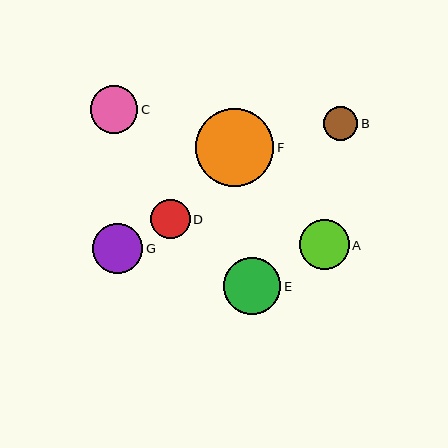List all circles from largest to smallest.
From largest to smallest: F, E, G, A, C, D, B.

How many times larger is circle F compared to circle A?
Circle F is approximately 1.6 times the size of circle A.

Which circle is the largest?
Circle F is the largest with a size of approximately 79 pixels.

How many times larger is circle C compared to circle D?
Circle C is approximately 1.2 times the size of circle D.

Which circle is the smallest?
Circle B is the smallest with a size of approximately 34 pixels.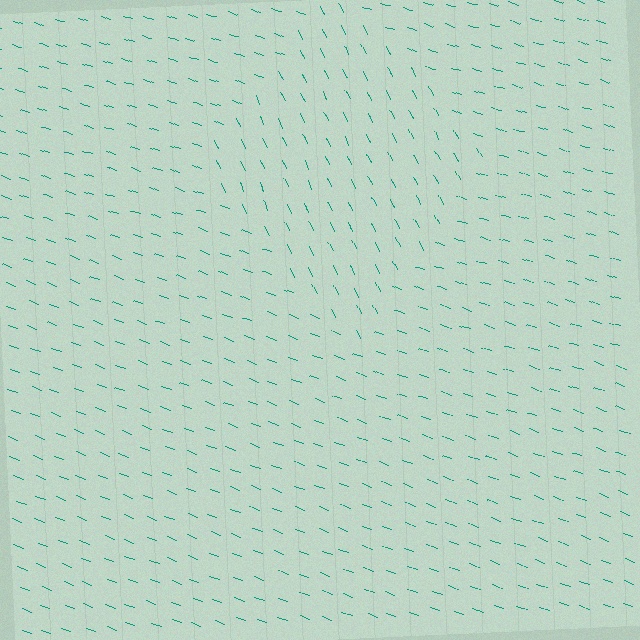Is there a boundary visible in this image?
Yes, there is a texture boundary formed by a change in line orientation.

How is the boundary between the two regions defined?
The boundary is defined purely by a change in line orientation (approximately 45 degrees difference). All lines are the same color and thickness.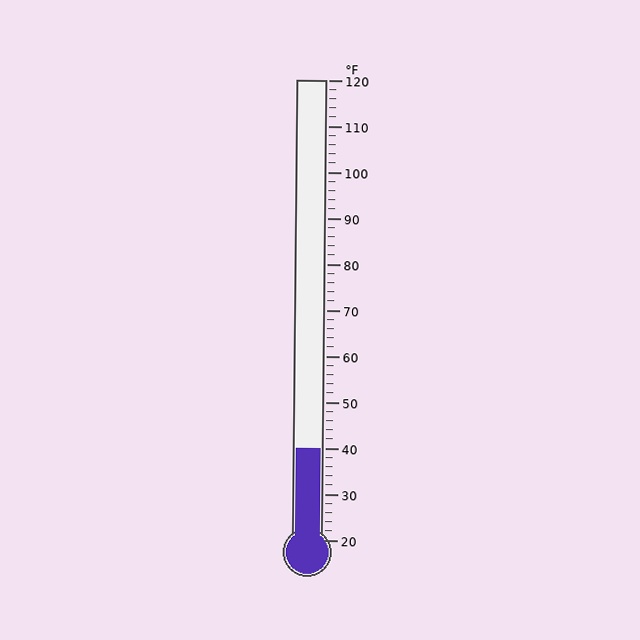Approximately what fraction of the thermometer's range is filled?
The thermometer is filled to approximately 20% of its range.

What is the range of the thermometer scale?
The thermometer scale ranges from 20°F to 120°F.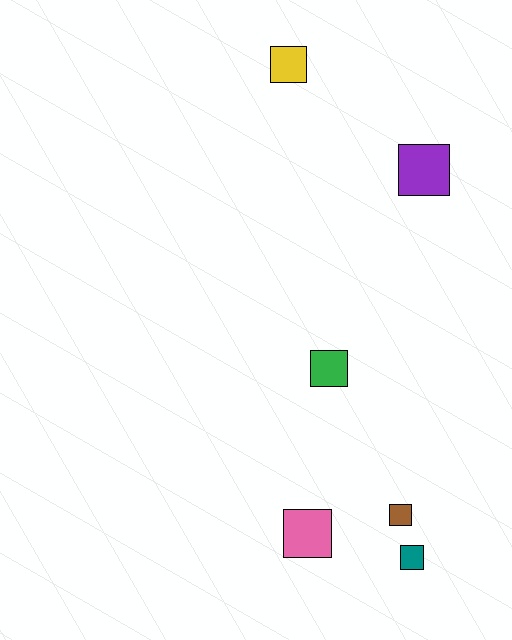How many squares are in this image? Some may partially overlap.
There are 6 squares.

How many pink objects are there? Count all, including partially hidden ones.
There is 1 pink object.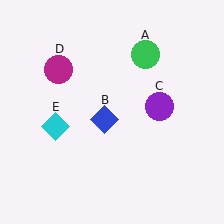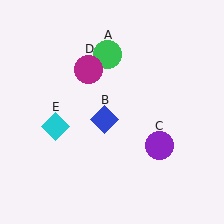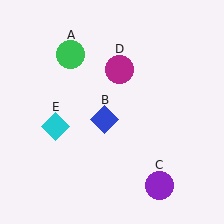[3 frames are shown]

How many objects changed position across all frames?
3 objects changed position: green circle (object A), purple circle (object C), magenta circle (object D).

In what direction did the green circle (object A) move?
The green circle (object A) moved left.